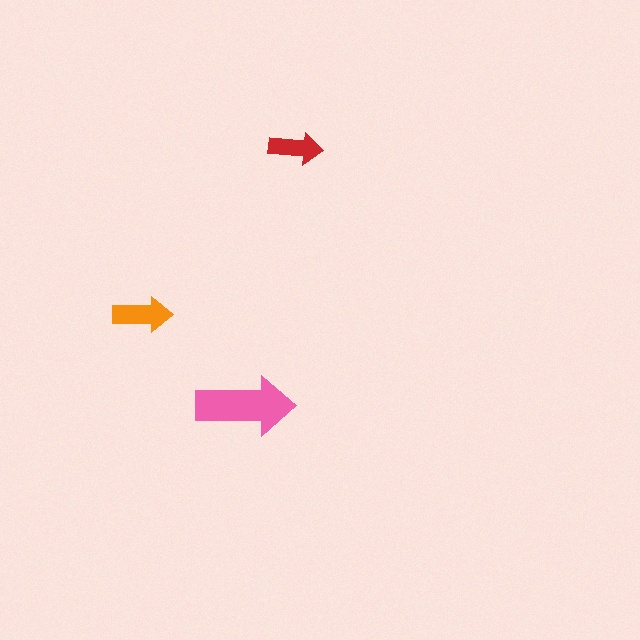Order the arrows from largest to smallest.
the pink one, the orange one, the red one.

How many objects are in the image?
There are 3 objects in the image.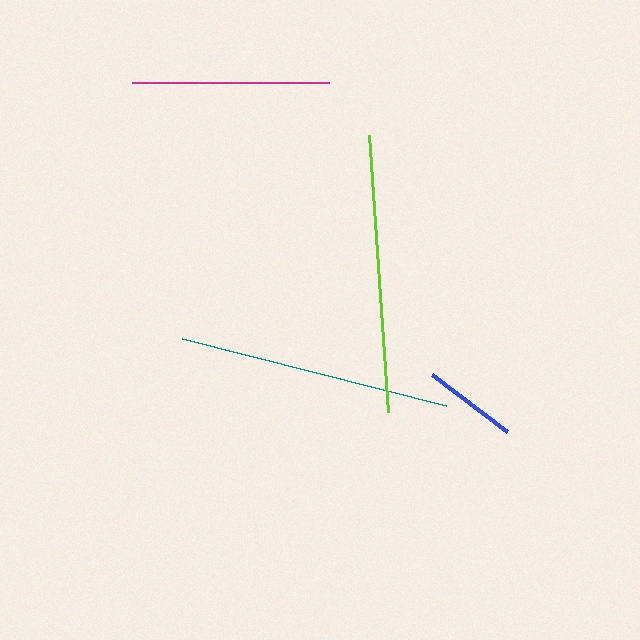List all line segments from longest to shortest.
From longest to shortest: lime, teal, magenta, blue.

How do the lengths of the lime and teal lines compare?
The lime and teal lines are approximately the same length.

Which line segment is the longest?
The lime line is the longest at approximately 277 pixels.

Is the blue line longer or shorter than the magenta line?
The magenta line is longer than the blue line.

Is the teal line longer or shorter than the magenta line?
The teal line is longer than the magenta line.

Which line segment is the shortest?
The blue line is the shortest at approximately 94 pixels.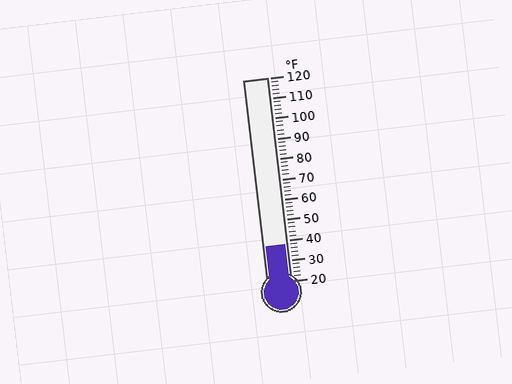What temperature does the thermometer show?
The thermometer shows approximately 38°F.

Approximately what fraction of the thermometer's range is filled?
The thermometer is filled to approximately 20% of its range.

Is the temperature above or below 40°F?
The temperature is below 40°F.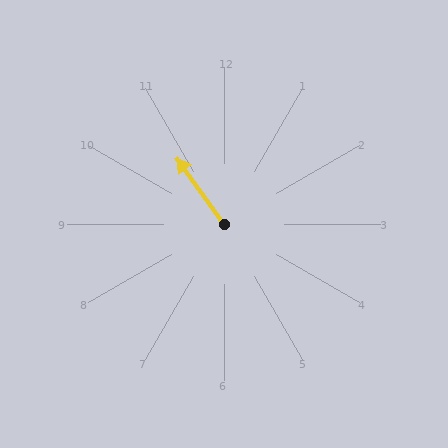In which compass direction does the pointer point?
Northwest.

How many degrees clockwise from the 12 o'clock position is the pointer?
Approximately 325 degrees.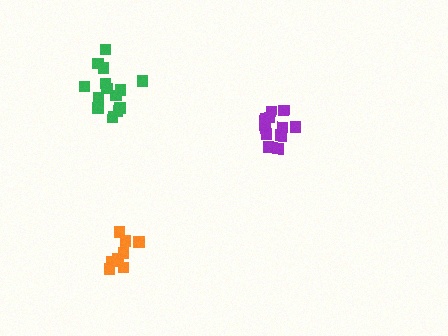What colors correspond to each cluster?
The clusters are colored: orange, purple, green.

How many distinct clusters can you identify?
There are 3 distinct clusters.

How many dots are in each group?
Group 1: 9 dots, Group 2: 12 dots, Group 3: 14 dots (35 total).